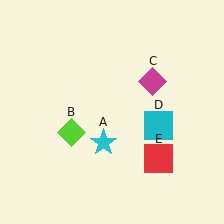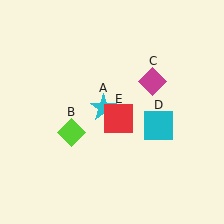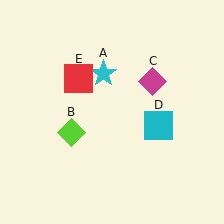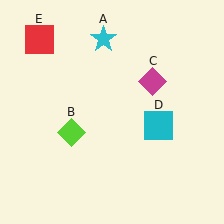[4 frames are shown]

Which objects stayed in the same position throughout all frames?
Lime diamond (object B) and magenta diamond (object C) and cyan square (object D) remained stationary.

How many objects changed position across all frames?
2 objects changed position: cyan star (object A), red square (object E).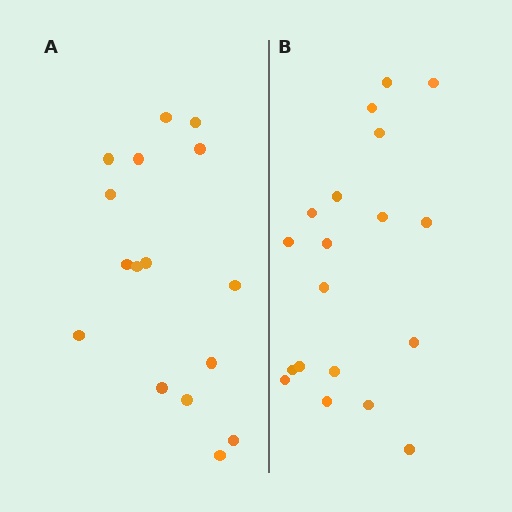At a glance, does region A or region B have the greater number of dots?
Region B (the right region) has more dots.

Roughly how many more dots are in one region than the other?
Region B has just a few more — roughly 2 or 3 more dots than region A.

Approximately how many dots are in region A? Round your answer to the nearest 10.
About 20 dots. (The exact count is 16, which rounds to 20.)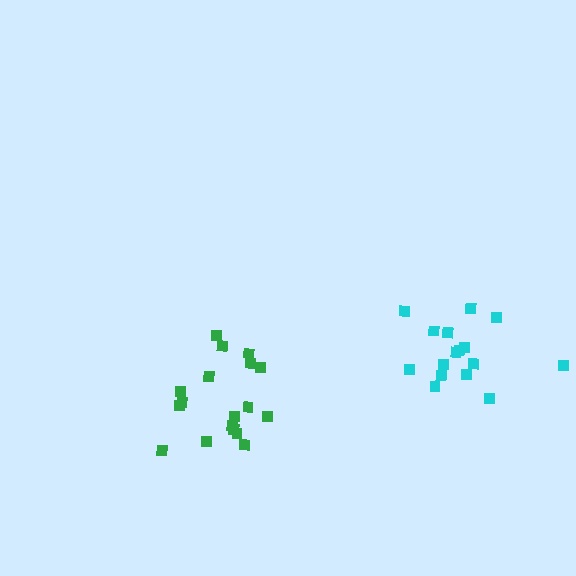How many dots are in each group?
Group 1: 16 dots, Group 2: 18 dots (34 total).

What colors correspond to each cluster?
The clusters are colored: cyan, green.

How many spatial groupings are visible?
There are 2 spatial groupings.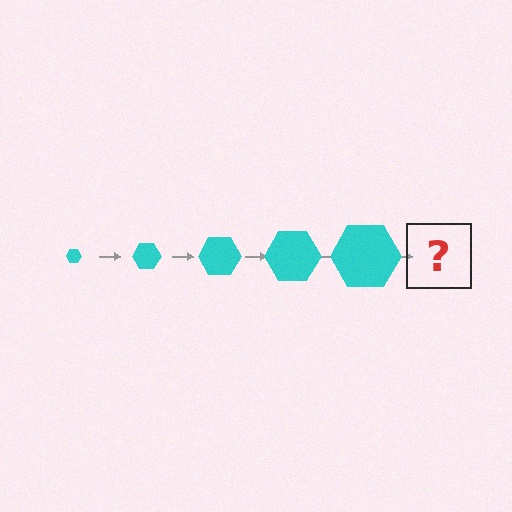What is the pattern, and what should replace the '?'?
The pattern is that the hexagon gets progressively larger each step. The '?' should be a cyan hexagon, larger than the previous one.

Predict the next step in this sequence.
The next step is a cyan hexagon, larger than the previous one.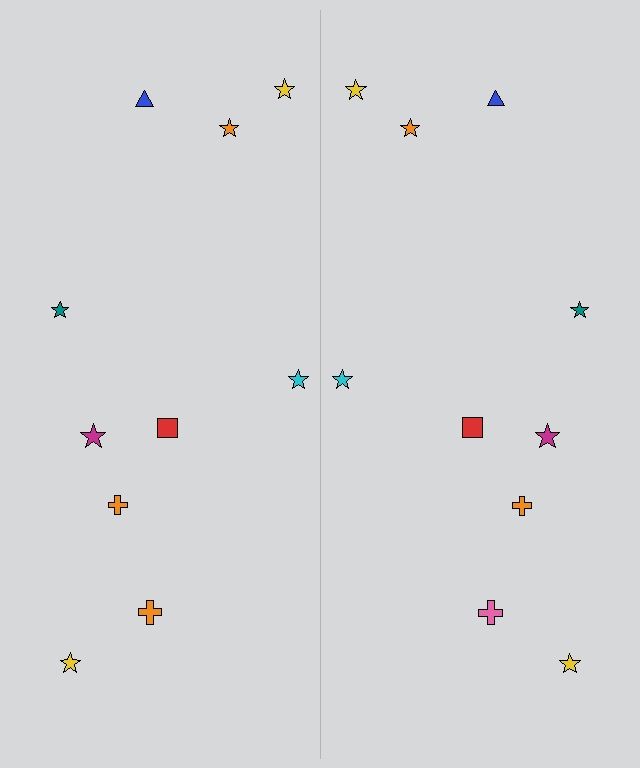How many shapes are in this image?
There are 20 shapes in this image.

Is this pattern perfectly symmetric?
No, the pattern is not perfectly symmetric. The pink cross on the right side breaks the symmetry — its mirror counterpart is orange.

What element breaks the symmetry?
The pink cross on the right side breaks the symmetry — its mirror counterpart is orange.